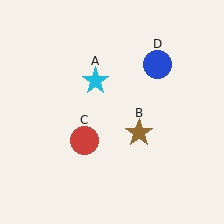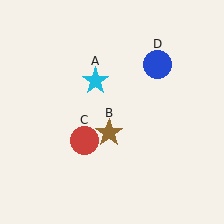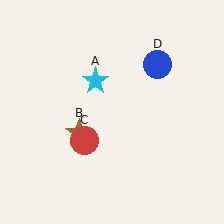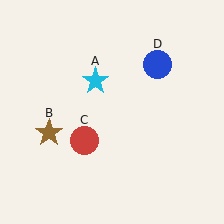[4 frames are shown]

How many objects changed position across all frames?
1 object changed position: brown star (object B).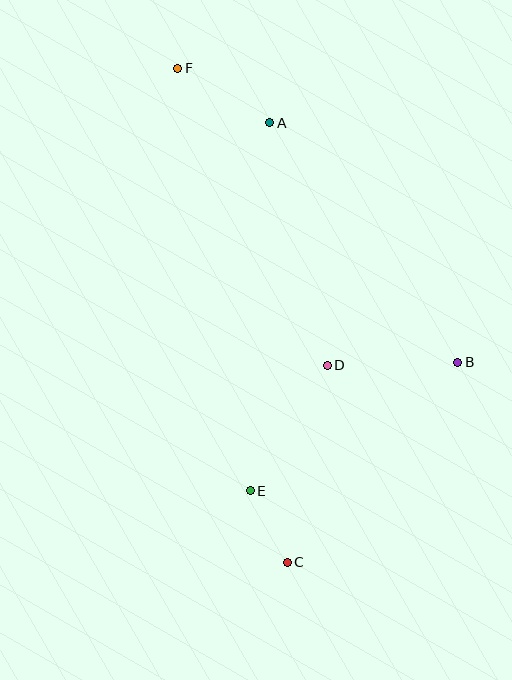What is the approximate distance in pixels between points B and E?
The distance between B and E is approximately 244 pixels.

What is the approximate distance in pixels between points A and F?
The distance between A and F is approximately 107 pixels.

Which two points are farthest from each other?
Points C and F are farthest from each other.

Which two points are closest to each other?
Points C and E are closest to each other.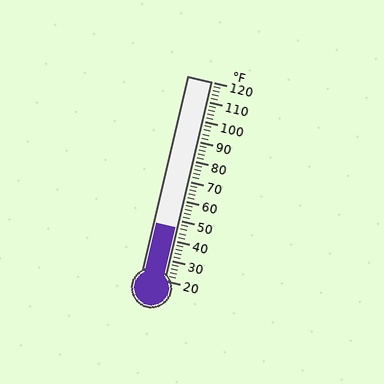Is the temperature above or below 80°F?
The temperature is below 80°F.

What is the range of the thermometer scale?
The thermometer scale ranges from 20°F to 120°F.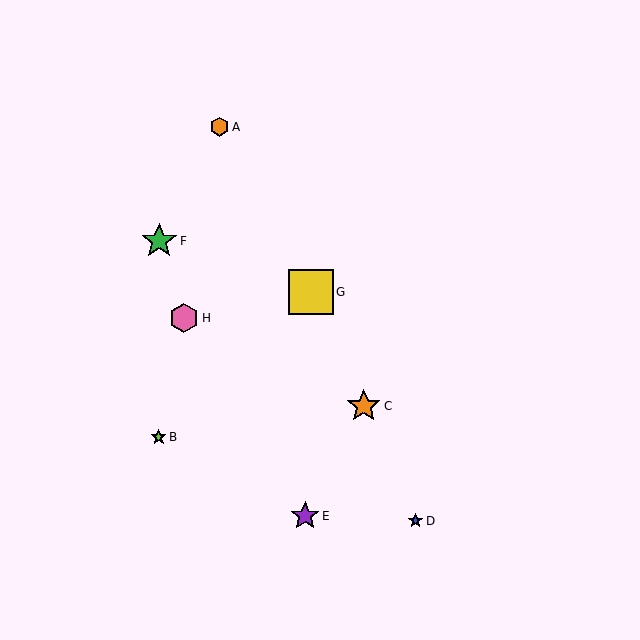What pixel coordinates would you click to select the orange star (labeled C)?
Click at (364, 406) to select the orange star C.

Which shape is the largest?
The yellow square (labeled G) is the largest.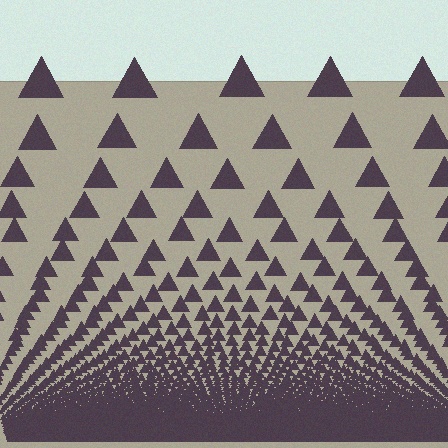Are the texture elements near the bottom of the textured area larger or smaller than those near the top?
Smaller. The gradient is inverted — elements near the bottom are smaller and denser.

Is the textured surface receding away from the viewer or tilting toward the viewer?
The surface appears to tilt toward the viewer. Texture elements get larger and sparser toward the top.